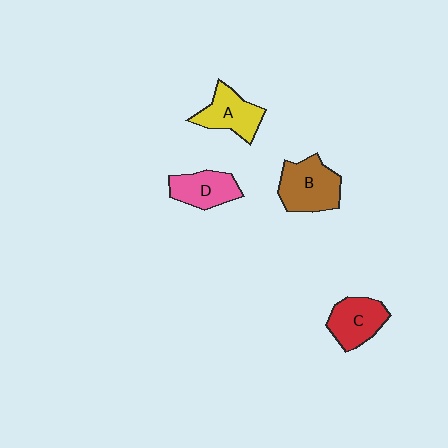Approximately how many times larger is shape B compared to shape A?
Approximately 1.2 times.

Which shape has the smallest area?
Shape D (pink).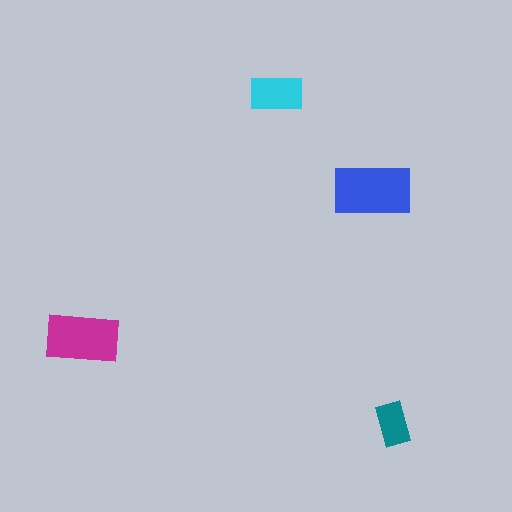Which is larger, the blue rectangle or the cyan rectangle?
The blue one.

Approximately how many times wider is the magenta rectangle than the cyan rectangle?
About 1.5 times wider.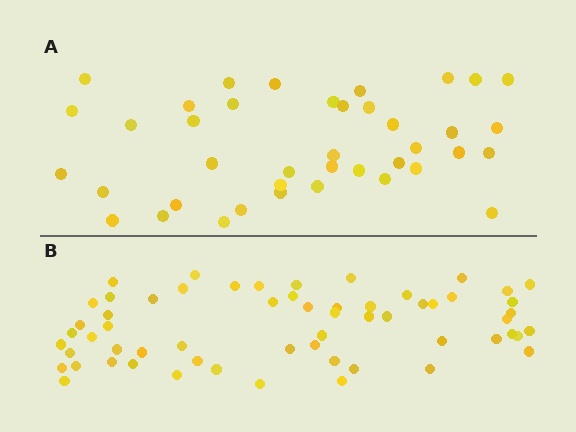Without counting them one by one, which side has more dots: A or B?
Region B (the bottom region) has more dots.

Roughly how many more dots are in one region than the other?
Region B has approximately 20 more dots than region A.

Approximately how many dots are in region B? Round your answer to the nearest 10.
About 60 dots.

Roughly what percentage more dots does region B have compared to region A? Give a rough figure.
About 50% more.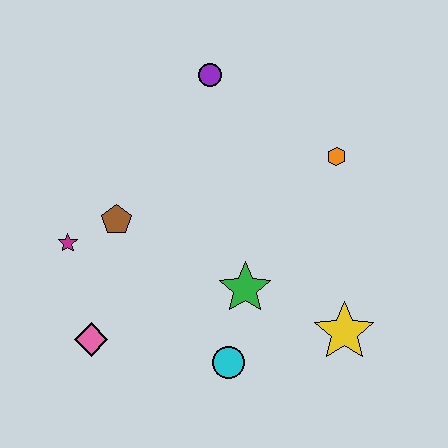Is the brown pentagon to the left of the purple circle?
Yes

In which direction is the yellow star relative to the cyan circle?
The yellow star is to the right of the cyan circle.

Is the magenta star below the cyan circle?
No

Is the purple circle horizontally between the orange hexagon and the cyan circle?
No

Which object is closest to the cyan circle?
The green star is closest to the cyan circle.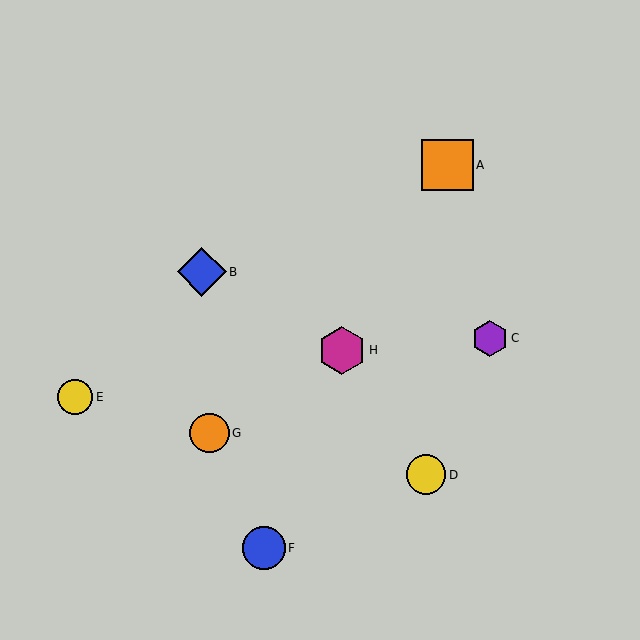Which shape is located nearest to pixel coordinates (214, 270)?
The blue diamond (labeled B) at (202, 272) is nearest to that location.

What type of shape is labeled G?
Shape G is an orange circle.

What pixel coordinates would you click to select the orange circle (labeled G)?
Click at (210, 433) to select the orange circle G.